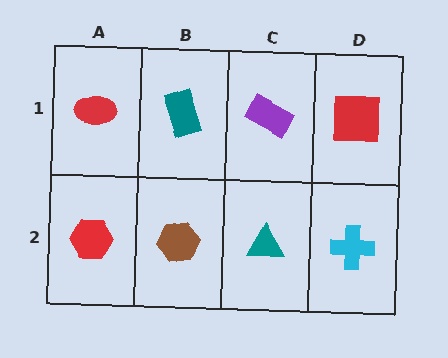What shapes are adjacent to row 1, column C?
A teal triangle (row 2, column C), a teal rectangle (row 1, column B), a red square (row 1, column D).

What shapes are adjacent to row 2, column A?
A red ellipse (row 1, column A), a brown hexagon (row 2, column B).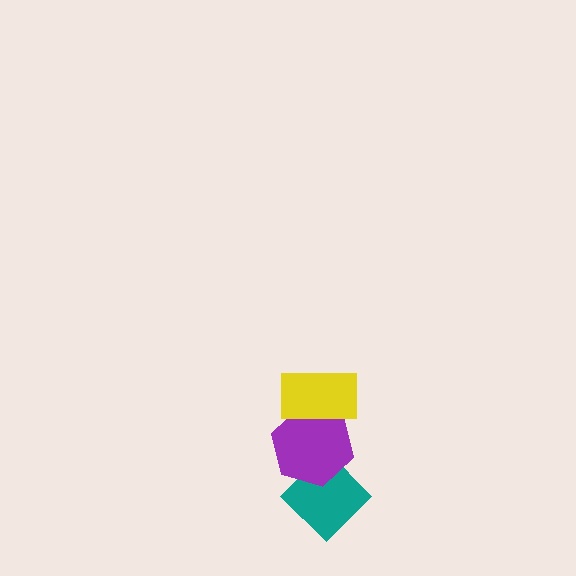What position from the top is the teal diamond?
The teal diamond is 3rd from the top.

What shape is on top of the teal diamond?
The purple hexagon is on top of the teal diamond.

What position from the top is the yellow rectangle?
The yellow rectangle is 1st from the top.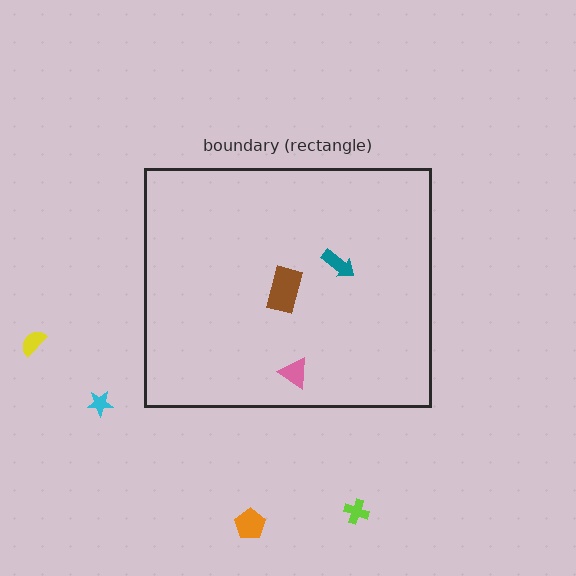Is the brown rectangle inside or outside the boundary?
Inside.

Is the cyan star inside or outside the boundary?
Outside.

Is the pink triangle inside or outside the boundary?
Inside.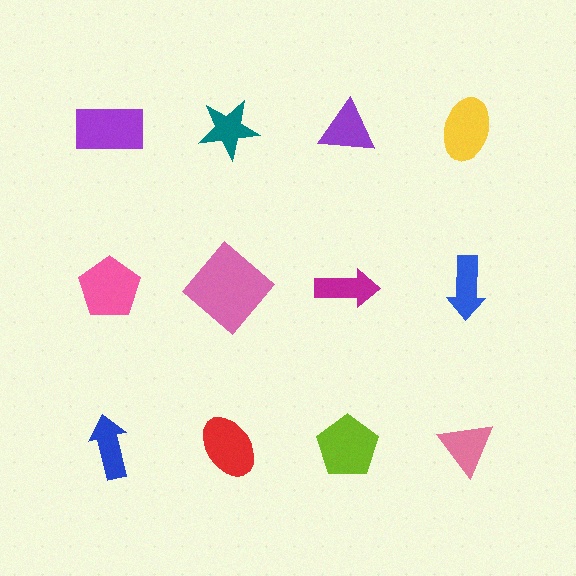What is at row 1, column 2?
A teal star.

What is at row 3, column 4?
A pink triangle.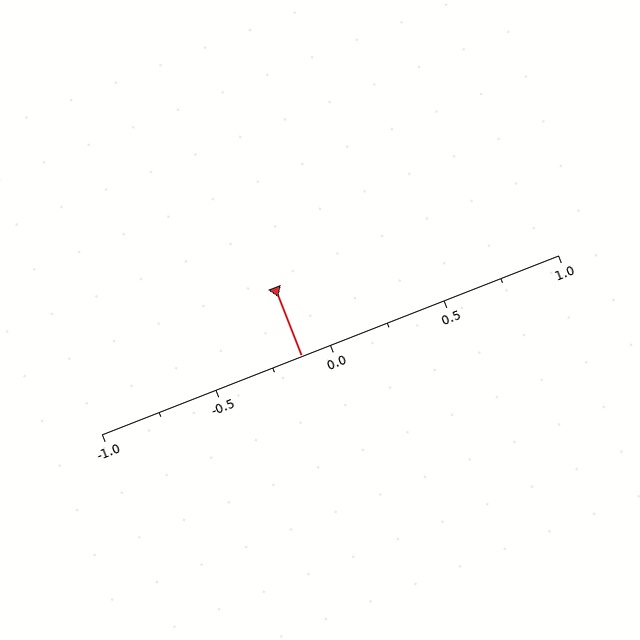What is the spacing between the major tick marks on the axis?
The major ticks are spaced 0.5 apart.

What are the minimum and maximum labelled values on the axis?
The axis runs from -1.0 to 1.0.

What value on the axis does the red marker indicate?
The marker indicates approximately -0.12.